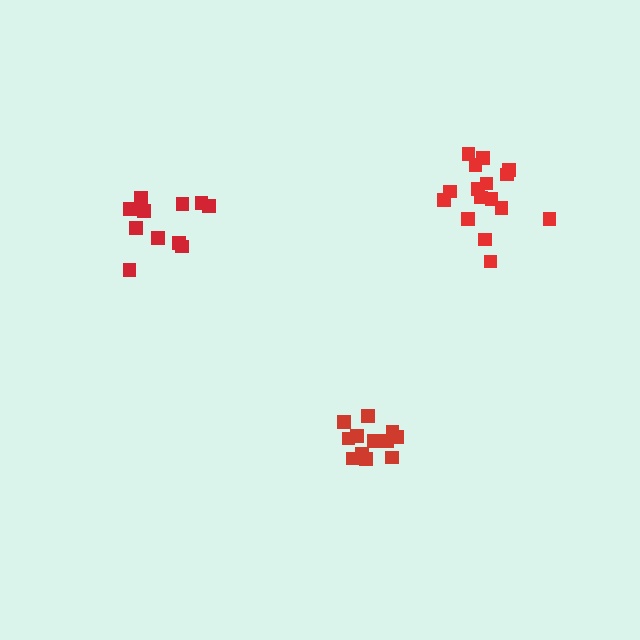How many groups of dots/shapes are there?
There are 3 groups.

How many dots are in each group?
Group 1: 12 dots, Group 2: 16 dots, Group 3: 11 dots (39 total).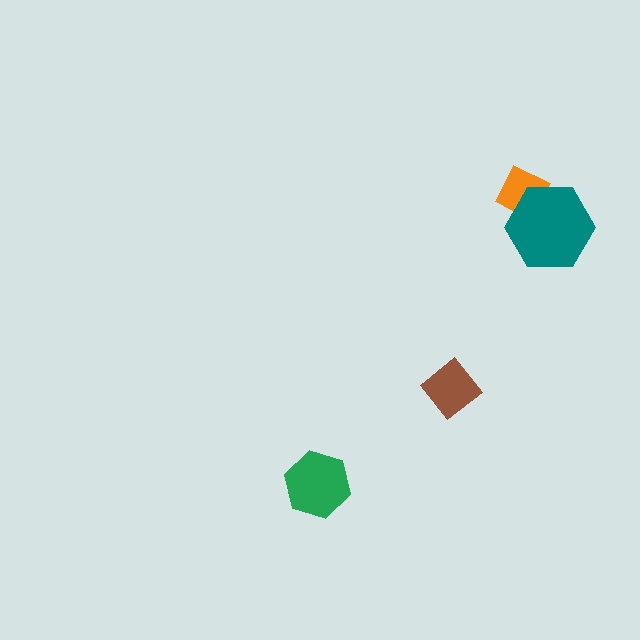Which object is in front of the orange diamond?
The teal hexagon is in front of the orange diamond.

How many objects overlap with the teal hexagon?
1 object overlaps with the teal hexagon.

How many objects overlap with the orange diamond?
1 object overlaps with the orange diamond.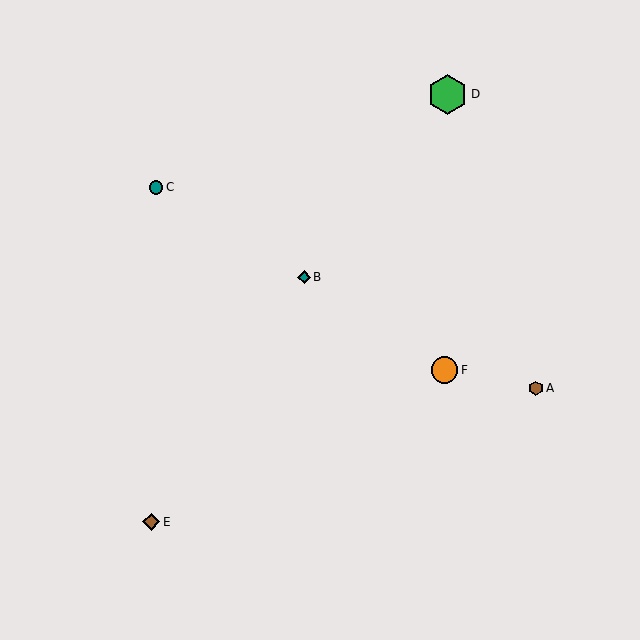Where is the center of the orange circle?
The center of the orange circle is at (445, 370).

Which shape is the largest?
The green hexagon (labeled D) is the largest.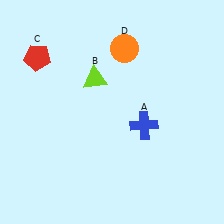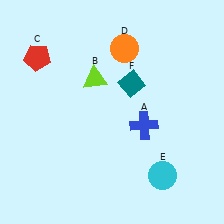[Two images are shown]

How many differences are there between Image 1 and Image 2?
There are 2 differences between the two images.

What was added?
A cyan circle (E), a teal diamond (F) were added in Image 2.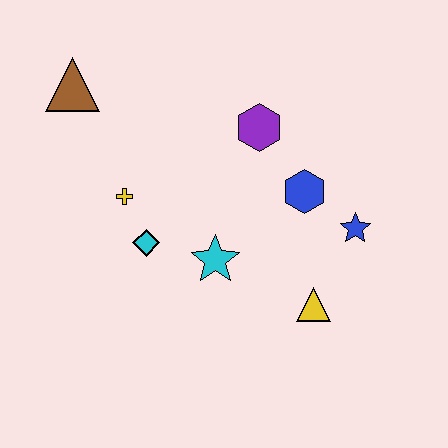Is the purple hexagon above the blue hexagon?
Yes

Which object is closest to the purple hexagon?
The blue hexagon is closest to the purple hexagon.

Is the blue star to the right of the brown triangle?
Yes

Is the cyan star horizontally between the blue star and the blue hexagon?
No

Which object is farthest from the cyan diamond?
The blue star is farthest from the cyan diamond.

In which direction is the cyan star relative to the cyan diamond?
The cyan star is to the right of the cyan diamond.